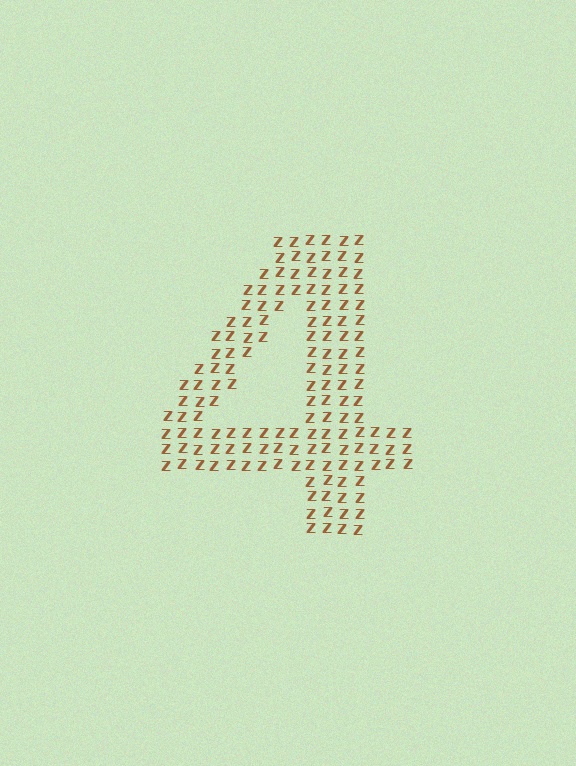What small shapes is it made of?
It is made of small letter Z's.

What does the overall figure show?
The overall figure shows the digit 4.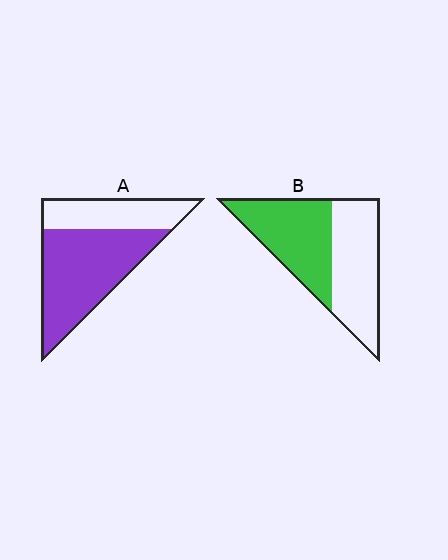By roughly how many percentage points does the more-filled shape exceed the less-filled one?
By roughly 15 percentage points (A over B).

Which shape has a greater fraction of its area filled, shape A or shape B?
Shape A.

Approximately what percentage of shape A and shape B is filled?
A is approximately 65% and B is approximately 50%.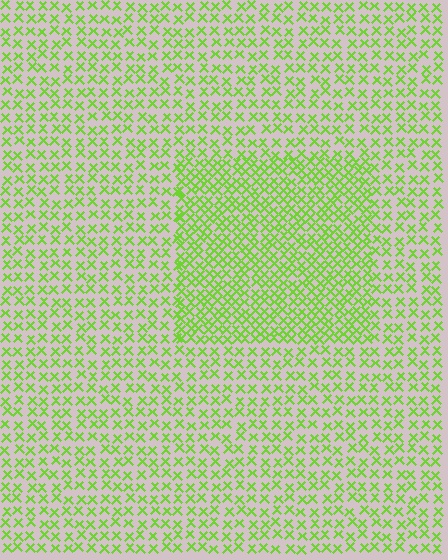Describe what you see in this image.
The image contains small lime elements arranged at two different densities. A rectangle-shaped region is visible where the elements are more densely packed than the surrounding area.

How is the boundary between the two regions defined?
The boundary is defined by a change in element density (approximately 1.8x ratio). All elements are the same color, size, and shape.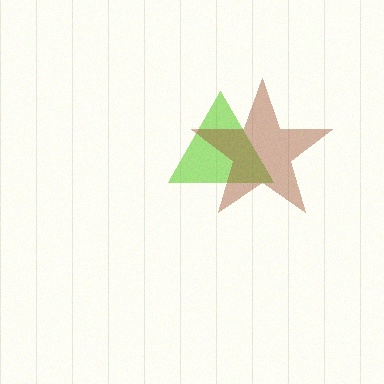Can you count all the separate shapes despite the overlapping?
Yes, there are 2 separate shapes.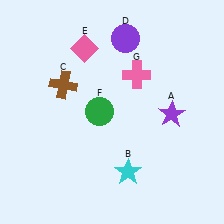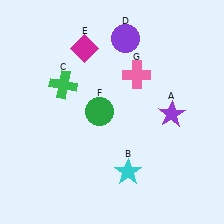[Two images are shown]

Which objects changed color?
C changed from brown to green. E changed from pink to magenta.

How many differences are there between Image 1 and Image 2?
There are 2 differences between the two images.